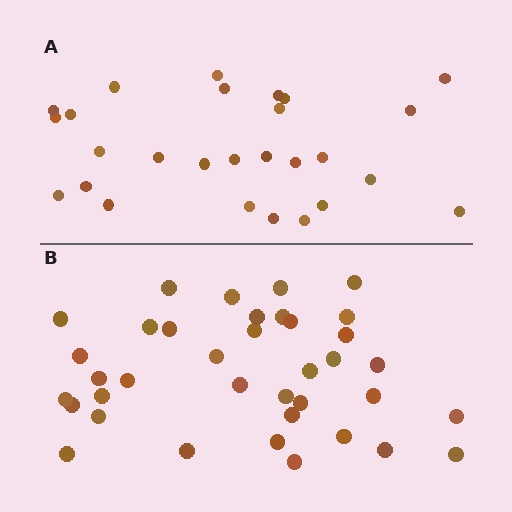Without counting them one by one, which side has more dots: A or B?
Region B (the bottom region) has more dots.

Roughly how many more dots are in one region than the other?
Region B has roughly 10 or so more dots than region A.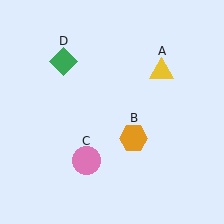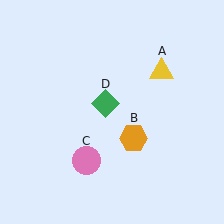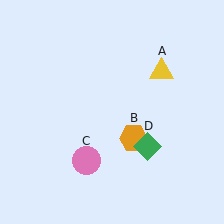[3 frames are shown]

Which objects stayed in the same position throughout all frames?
Yellow triangle (object A) and orange hexagon (object B) and pink circle (object C) remained stationary.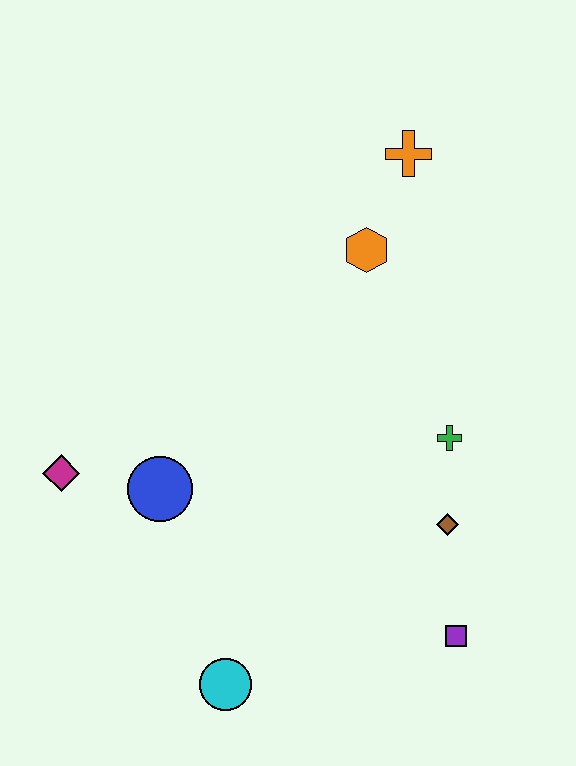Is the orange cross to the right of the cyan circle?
Yes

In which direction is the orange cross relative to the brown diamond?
The orange cross is above the brown diamond.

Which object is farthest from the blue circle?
The orange cross is farthest from the blue circle.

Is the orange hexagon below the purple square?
No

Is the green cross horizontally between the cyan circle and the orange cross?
No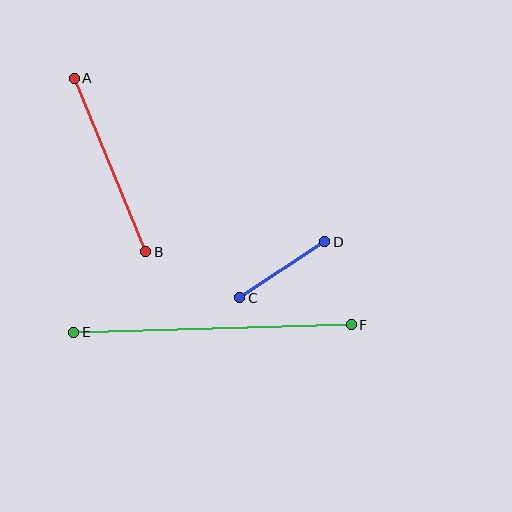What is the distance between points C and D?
The distance is approximately 102 pixels.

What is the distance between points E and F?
The distance is approximately 278 pixels.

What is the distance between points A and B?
The distance is approximately 187 pixels.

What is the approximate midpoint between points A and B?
The midpoint is at approximately (110, 165) pixels.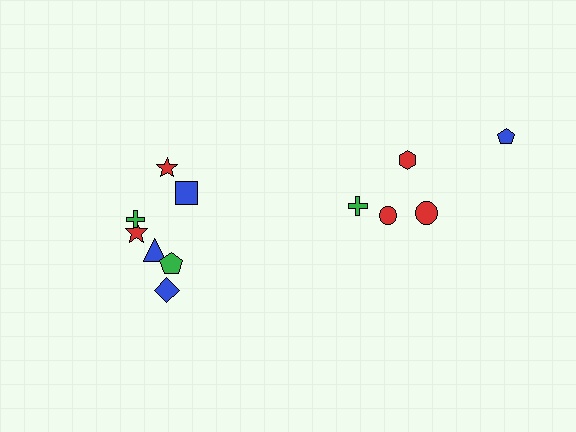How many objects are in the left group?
There are 7 objects.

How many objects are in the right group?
There are 5 objects.